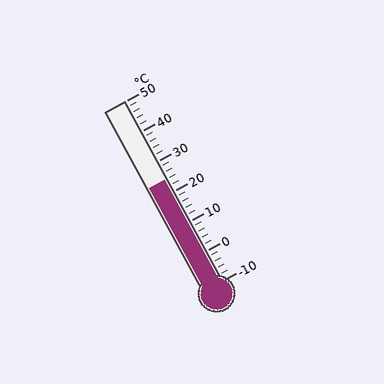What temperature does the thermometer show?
The thermometer shows approximately 24°C.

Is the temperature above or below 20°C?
The temperature is above 20°C.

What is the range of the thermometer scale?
The thermometer scale ranges from -10°C to 50°C.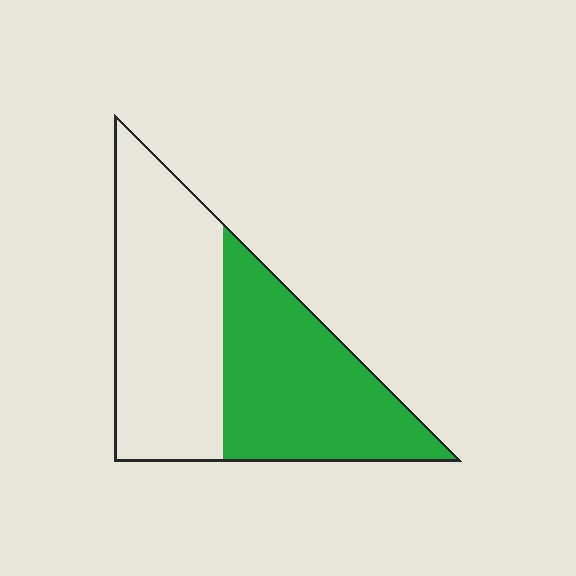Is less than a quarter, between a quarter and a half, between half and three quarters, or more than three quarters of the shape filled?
Between a quarter and a half.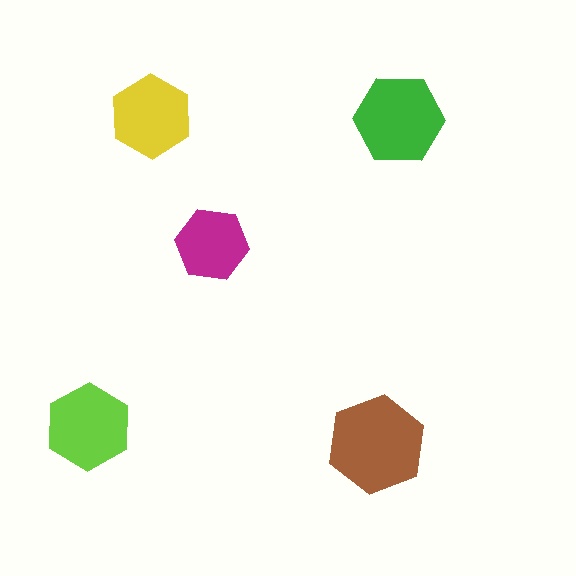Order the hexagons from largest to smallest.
the brown one, the green one, the lime one, the yellow one, the magenta one.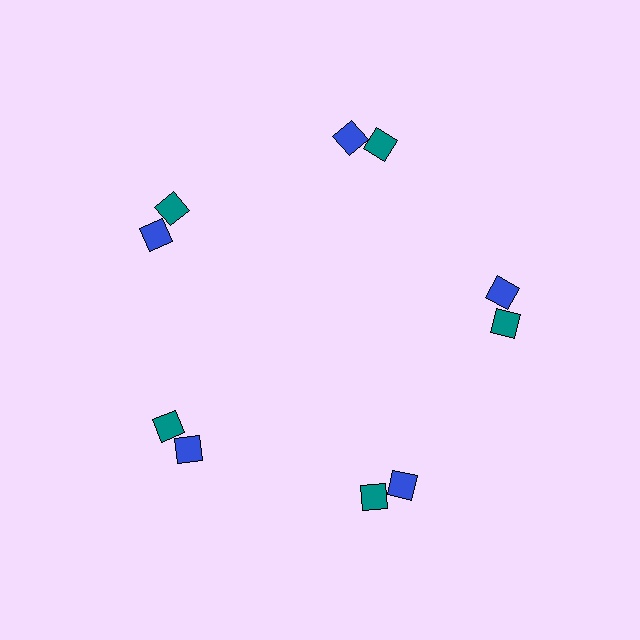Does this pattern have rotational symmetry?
Yes, this pattern has 5-fold rotational symmetry. It looks the same after rotating 72 degrees around the center.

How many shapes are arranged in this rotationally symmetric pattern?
There are 10 shapes, arranged in 5 groups of 2.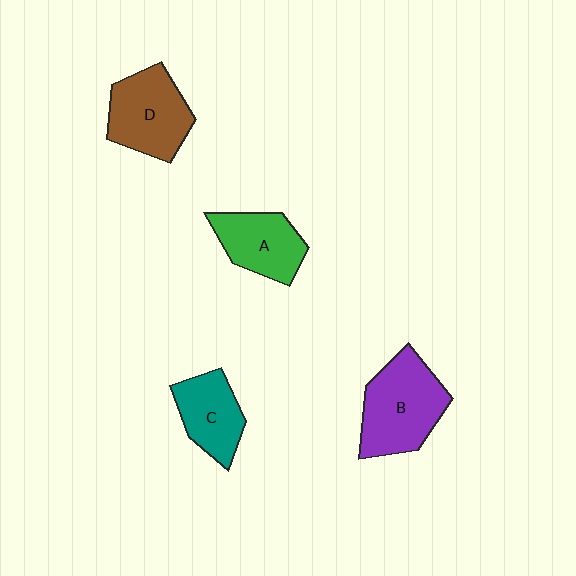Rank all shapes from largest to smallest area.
From largest to smallest: B (purple), D (brown), A (green), C (teal).